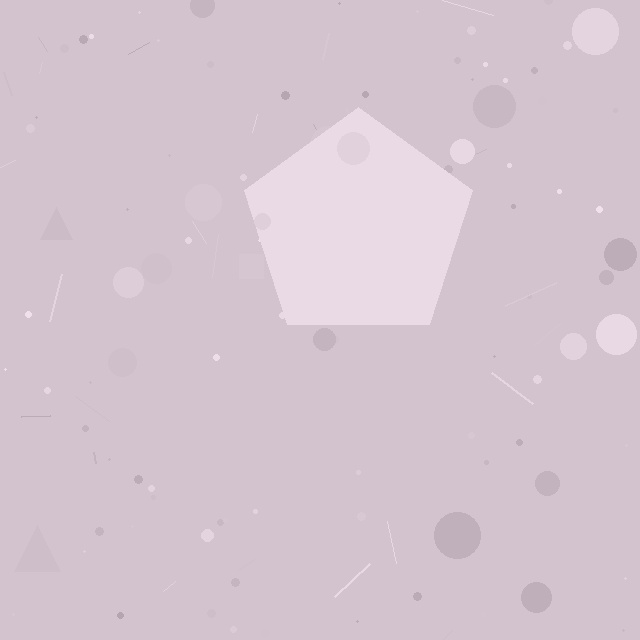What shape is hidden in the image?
A pentagon is hidden in the image.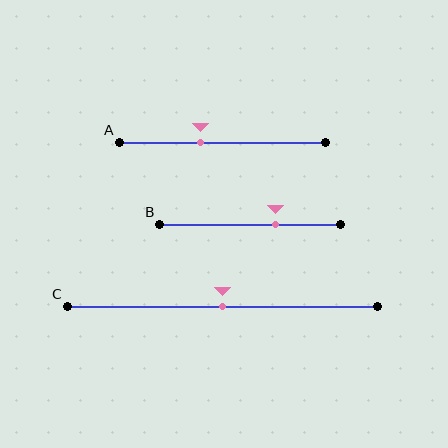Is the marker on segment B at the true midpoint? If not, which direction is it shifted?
No, the marker on segment B is shifted to the right by about 14% of the segment length.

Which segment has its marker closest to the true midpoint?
Segment C has its marker closest to the true midpoint.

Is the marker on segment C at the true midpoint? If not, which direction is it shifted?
Yes, the marker on segment C is at the true midpoint.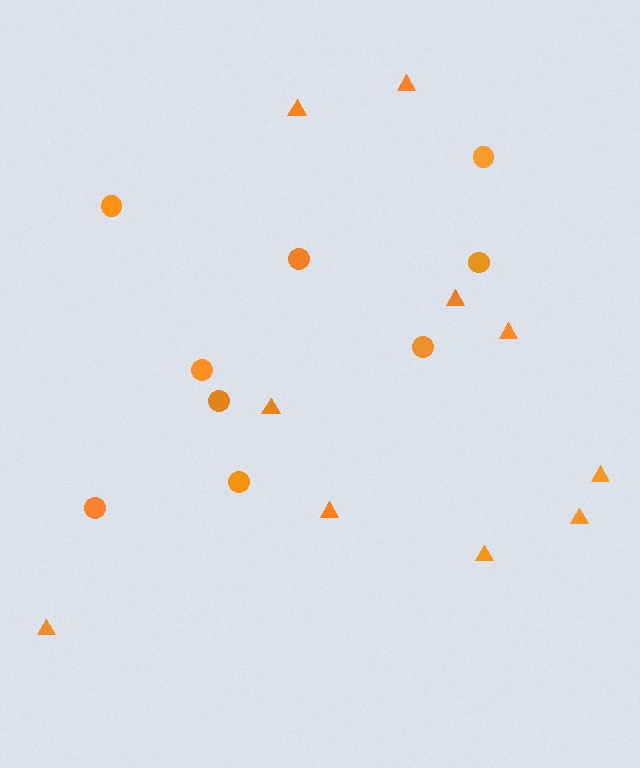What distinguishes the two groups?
There are 2 groups: one group of circles (9) and one group of triangles (10).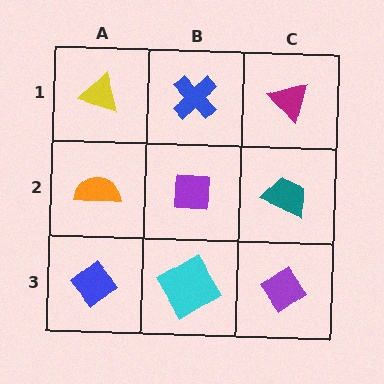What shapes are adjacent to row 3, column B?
A purple square (row 2, column B), a blue diamond (row 3, column A), a purple diamond (row 3, column C).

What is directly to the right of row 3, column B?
A purple diamond.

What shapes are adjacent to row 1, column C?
A teal trapezoid (row 2, column C), a blue cross (row 1, column B).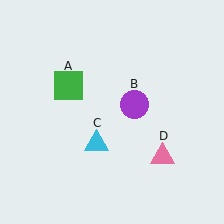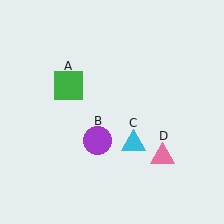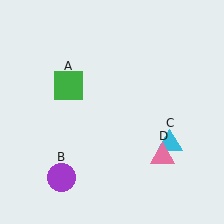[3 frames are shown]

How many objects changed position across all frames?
2 objects changed position: purple circle (object B), cyan triangle (object C).